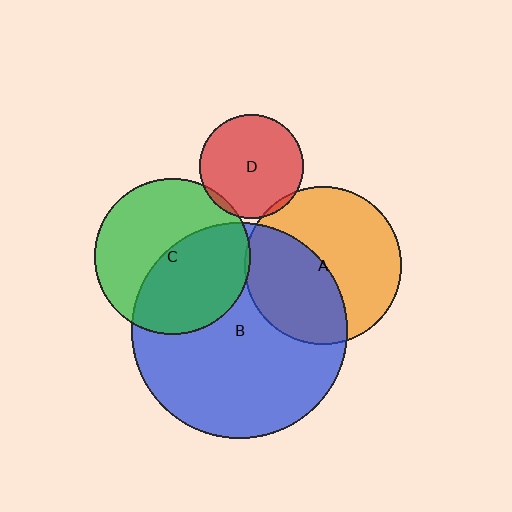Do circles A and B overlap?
Yes.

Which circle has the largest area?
Circle B (blue).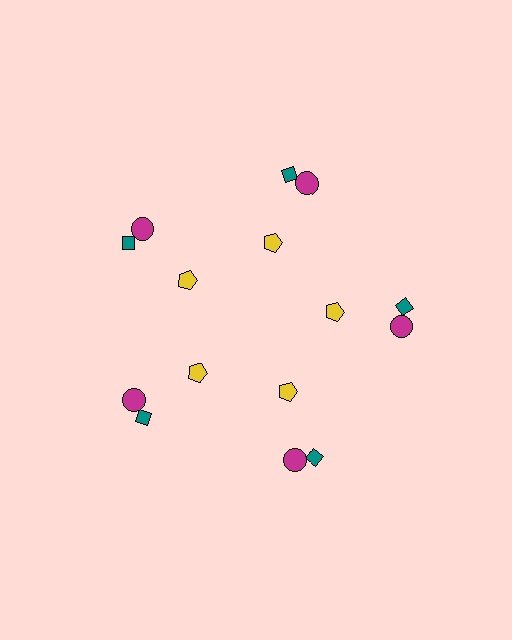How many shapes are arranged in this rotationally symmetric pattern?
There are 15 shapes, arranged in 5 groups of 3.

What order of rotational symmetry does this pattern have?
This pattern has 5-fold rotational symmetry.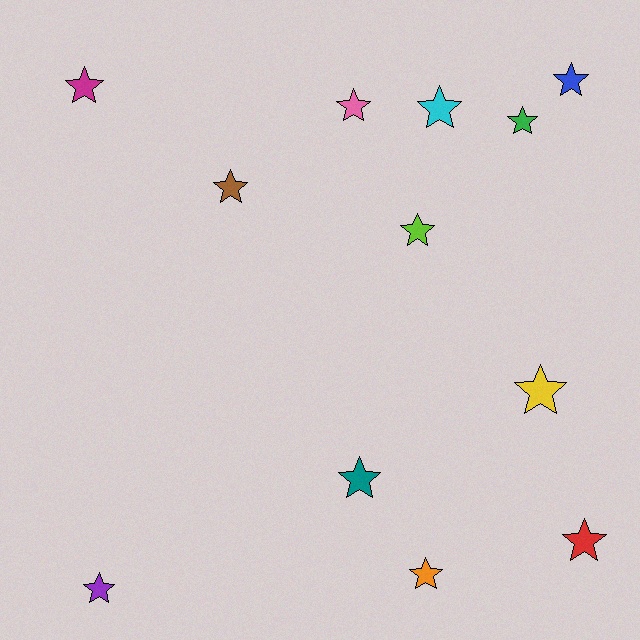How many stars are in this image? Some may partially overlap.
There are 12 stars.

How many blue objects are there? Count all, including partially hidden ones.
There is 1 blue object.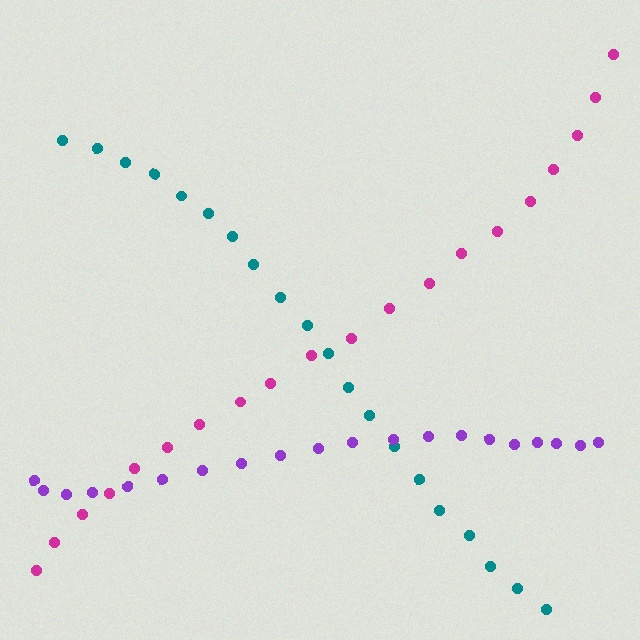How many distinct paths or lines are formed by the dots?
There are 3 distinct paths.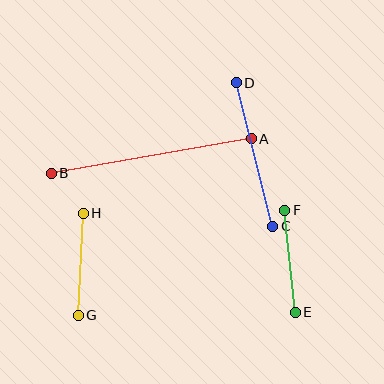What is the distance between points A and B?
The distance is approximately 203 pixels.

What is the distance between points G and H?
The distance is approximately 102 pixels.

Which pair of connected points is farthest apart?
Points A and B are farthest apart.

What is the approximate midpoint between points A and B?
The midpoint is at approximately (151, 156) pixels.